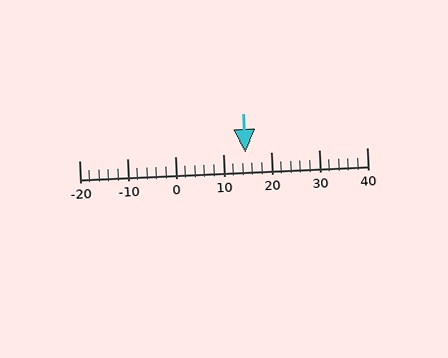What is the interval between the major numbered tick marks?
The major tick marks are spaced 10 units apart.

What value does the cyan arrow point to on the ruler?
The cyan arrow points to approximately 15.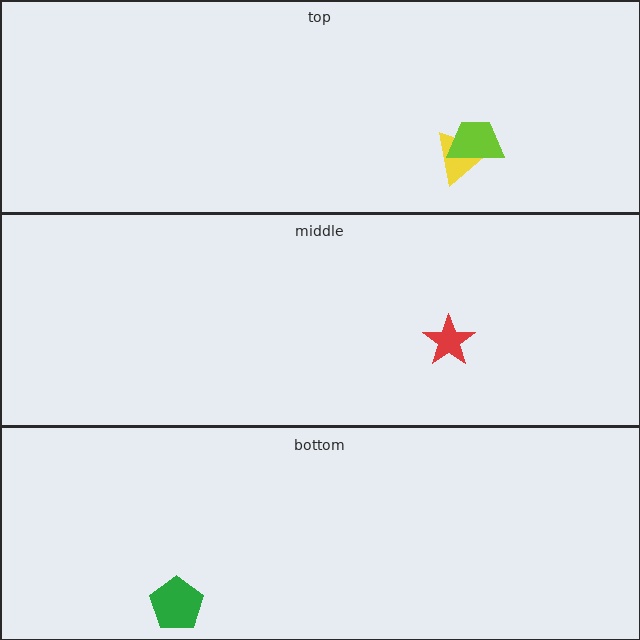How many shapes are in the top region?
2.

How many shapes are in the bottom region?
1.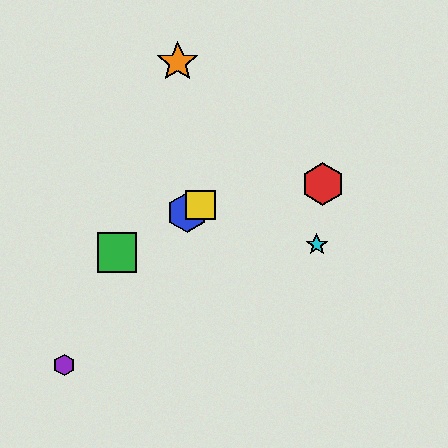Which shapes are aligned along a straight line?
The blue hexagon, the green square, the yellow square are aligned along a straight line.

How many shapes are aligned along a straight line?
3 shapes (the blue hexagon, the green square, the yellow square) are aligned along a straight line.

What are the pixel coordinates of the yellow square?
The yellow square is at (201, 205).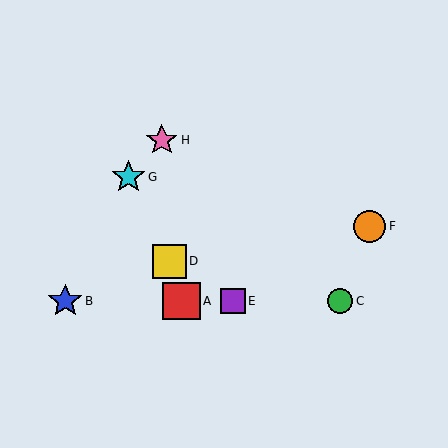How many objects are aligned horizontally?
4 objects (A, B, C, E) are aligned horizontally.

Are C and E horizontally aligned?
Yes, both are at y≈301.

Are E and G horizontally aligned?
No, E is at y≈301 and G is at y≈177.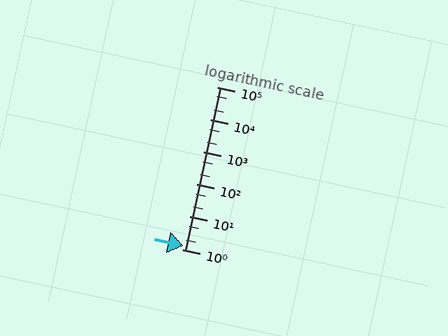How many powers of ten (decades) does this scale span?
The scale spans 5 decades, from 1 to 100000.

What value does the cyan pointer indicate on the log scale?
The pointer indicates approximately 1.3.